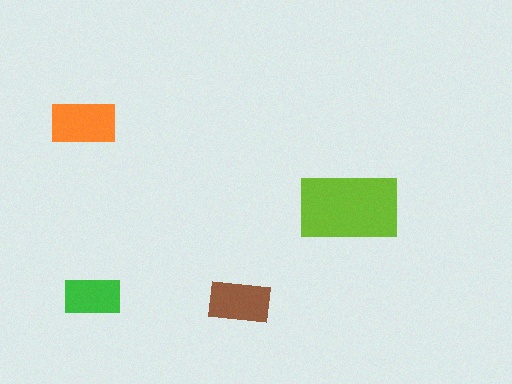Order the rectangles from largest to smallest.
the lime one, the orange one, the brown one, the green one.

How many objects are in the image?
There are 4 objects in the image.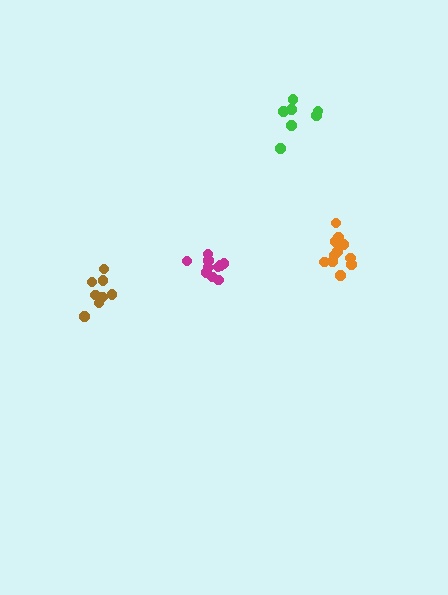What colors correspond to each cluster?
The clusters are colored: orange, magenta, green, brown.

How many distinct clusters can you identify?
There are 4 distinct clusters.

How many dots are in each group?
Group 1: 13 dots, Group 2: 10 dots, Group 3: 7 dots, Group 4: 9 dots (39 total).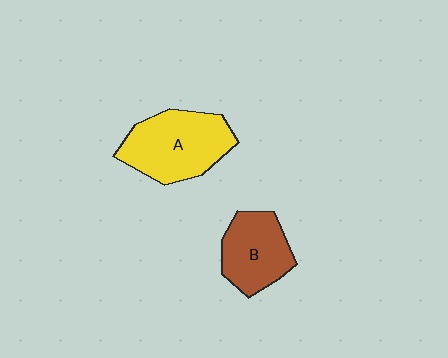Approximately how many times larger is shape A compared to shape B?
Approximately 1.4 times.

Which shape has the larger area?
Shape A (yellow).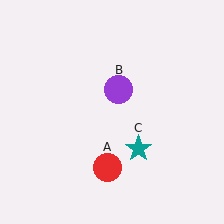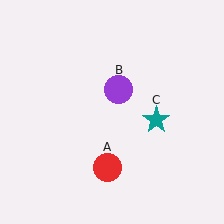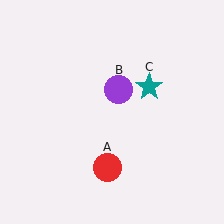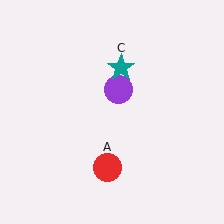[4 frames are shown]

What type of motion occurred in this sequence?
The teal star (object C) rotated counterclockwise around the center of the scene.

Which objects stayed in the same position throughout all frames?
Red circle (object A) and purple circle (object B) remained stationary.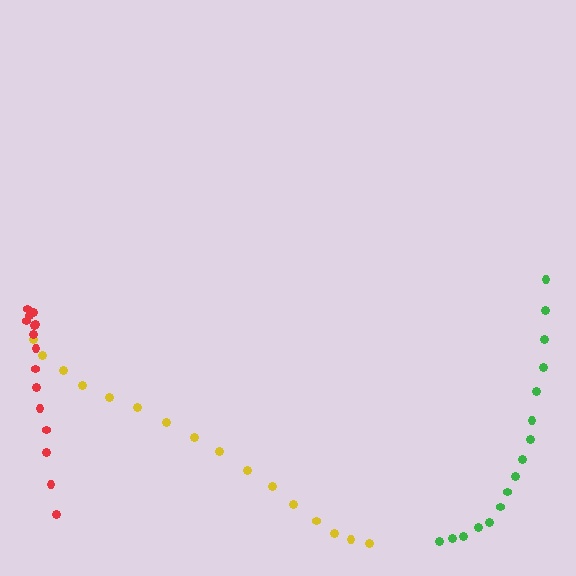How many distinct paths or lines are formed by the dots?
There are 3 distinct paths.